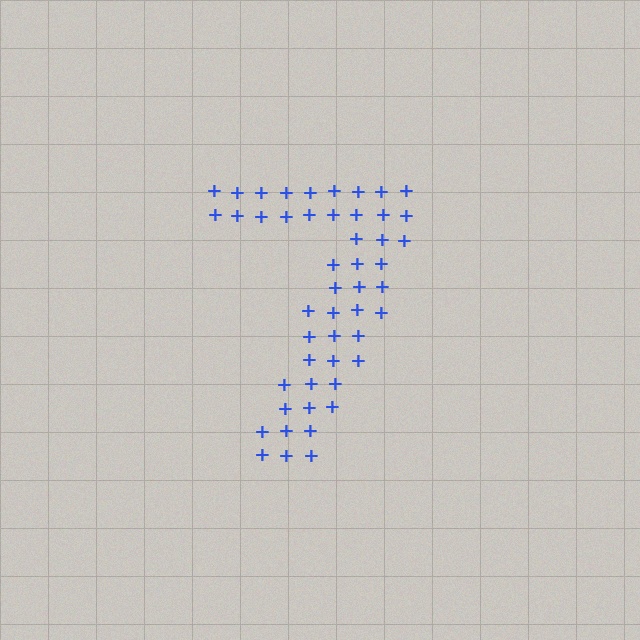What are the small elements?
The small elements are plus signs.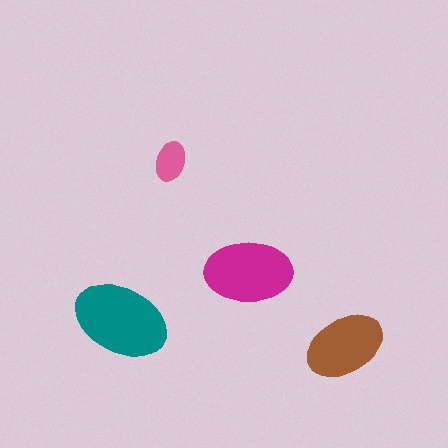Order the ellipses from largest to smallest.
the teal one, the magenta one, the brown one, the pink one.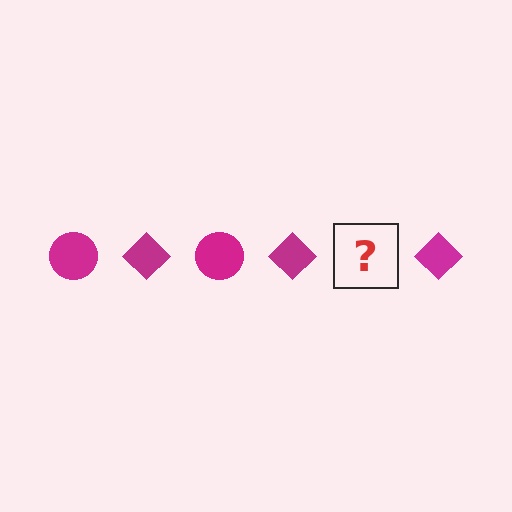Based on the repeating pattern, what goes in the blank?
The blank should be a magenta circle.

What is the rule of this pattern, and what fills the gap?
The rule is that the pattern cycles through circle, diamond shapes in magenta. The gap should be filled with a magenta circle.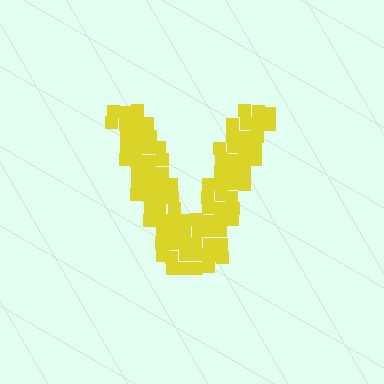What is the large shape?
The large shape is the letter V.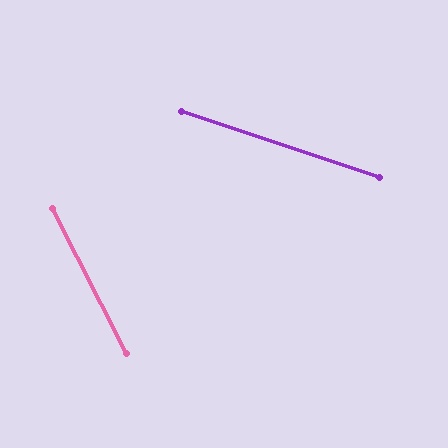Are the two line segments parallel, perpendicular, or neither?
Neither parallel nor perpendicular — they differ by about 45°.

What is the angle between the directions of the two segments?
Approximately 45 degrees.